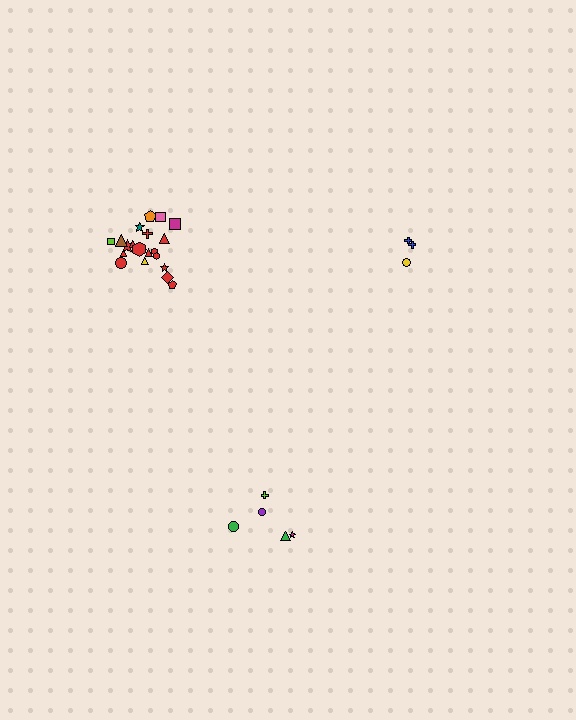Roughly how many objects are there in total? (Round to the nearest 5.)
Roughly 30 objects in total.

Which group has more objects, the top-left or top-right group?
The top-left group.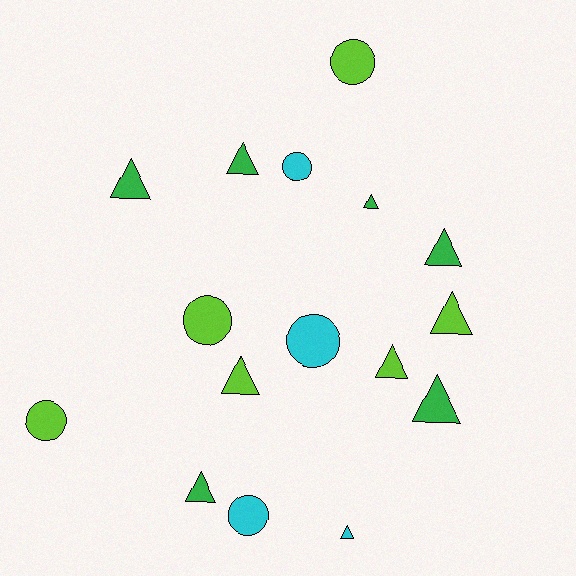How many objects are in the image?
There are 16 objects.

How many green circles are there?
There are no green circles.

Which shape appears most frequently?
Triangle, with 10 objects.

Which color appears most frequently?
Lime, with 6 objects.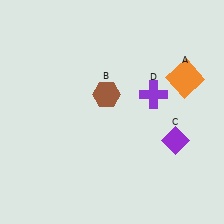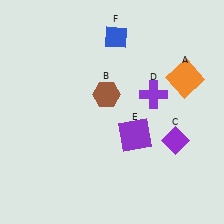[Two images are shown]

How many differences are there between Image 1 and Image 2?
There are 2 differences between the two images.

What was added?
A purple square (E), a blue diamond (F) were added in Image 2.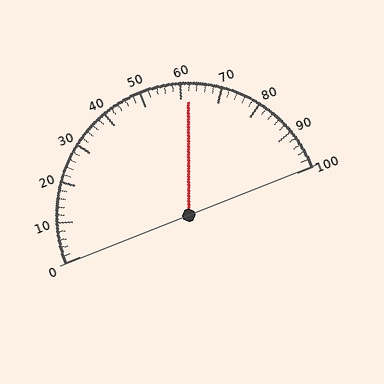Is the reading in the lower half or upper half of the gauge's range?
The reading is in the upper half of the range (0 to 100).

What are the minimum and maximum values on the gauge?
The gauge ranges from 0 to 100.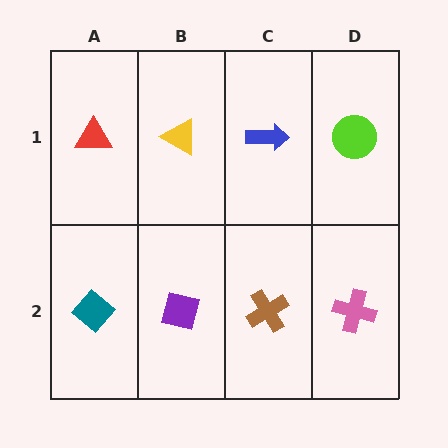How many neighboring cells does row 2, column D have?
2.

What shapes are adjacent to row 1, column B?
A purple square (row 2, column B), a red triangle (row 1, column A), a blue arrow (row 1, column C).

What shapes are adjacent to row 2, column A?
A red triangle (row 1, column A), a purple square (row 2, column B).